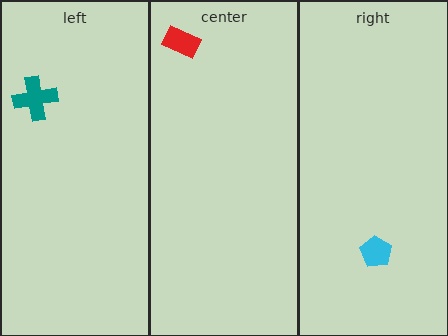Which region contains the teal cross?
The left region.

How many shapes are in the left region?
1.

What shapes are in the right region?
The cyan pentagon.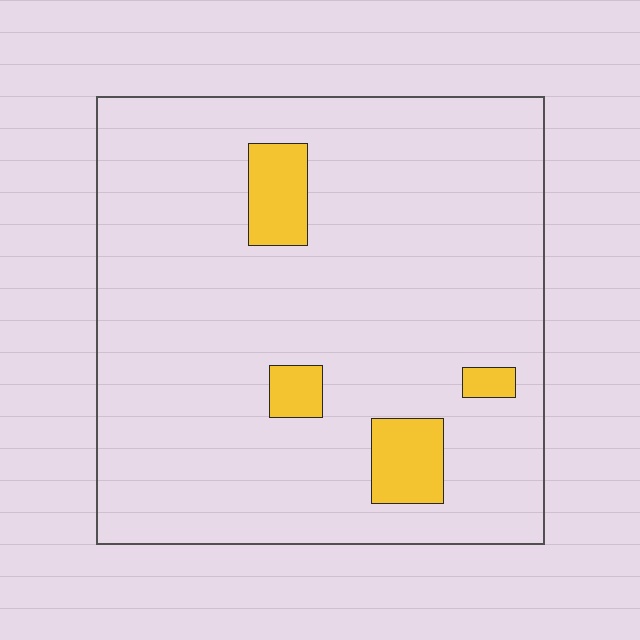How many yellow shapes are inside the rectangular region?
4.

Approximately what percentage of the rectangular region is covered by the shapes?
Approximately 10%.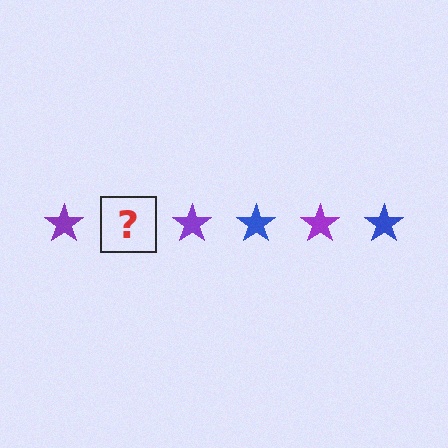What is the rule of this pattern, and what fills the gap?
The rule is that the pattern cycles through purple, blue stars. The gap should be filled with a blue star.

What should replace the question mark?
The question mark should be replaced with a blue star.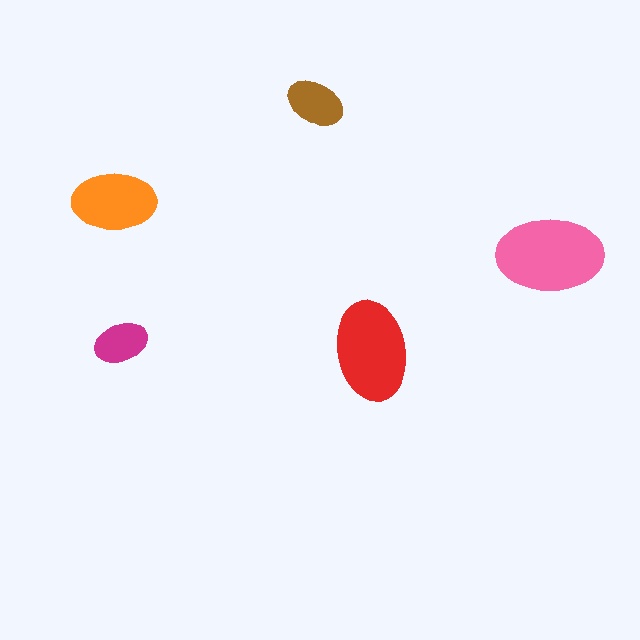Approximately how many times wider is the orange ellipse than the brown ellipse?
About 1.5 times wider.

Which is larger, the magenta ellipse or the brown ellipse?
The brown one.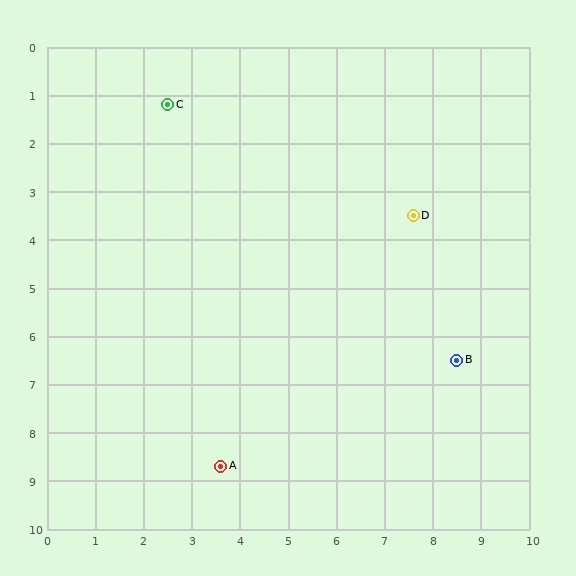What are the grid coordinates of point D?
Point D is at approximately (7.6, 3.5).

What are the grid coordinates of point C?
Point C is at approximately (2.5, 1.2).